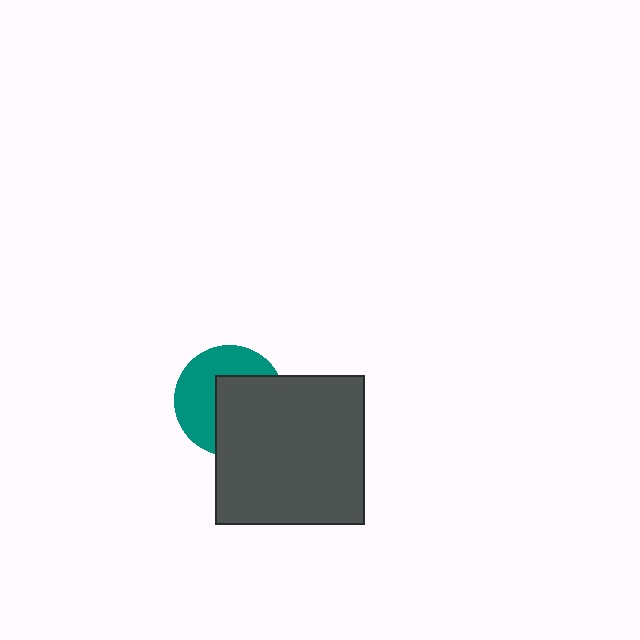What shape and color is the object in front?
The object in front is a dark gray square.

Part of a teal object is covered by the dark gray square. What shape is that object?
It is a circle.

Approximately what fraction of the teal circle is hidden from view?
Roughly 50% of the teal circle is hidden behind the dark gray square.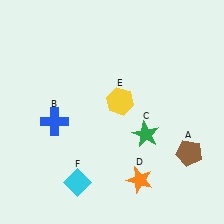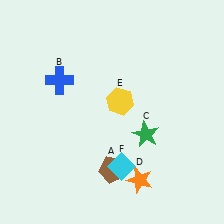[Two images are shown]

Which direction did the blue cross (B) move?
The blue cross (B) moved up.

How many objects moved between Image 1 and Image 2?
3 objects moved between the two images.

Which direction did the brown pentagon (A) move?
The brown pentagon (A) moved left.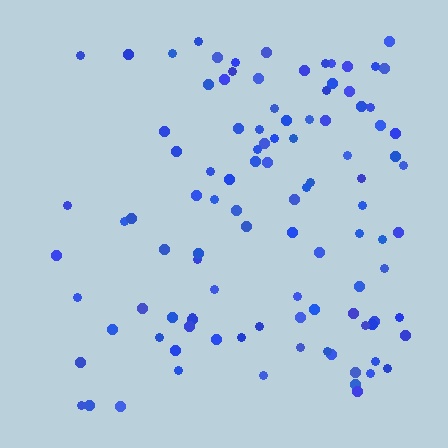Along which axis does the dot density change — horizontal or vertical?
Horizontal.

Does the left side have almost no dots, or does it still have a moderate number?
Still a moderate number, just noticeably fewer than the right.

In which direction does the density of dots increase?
From left to right, with the right side densest.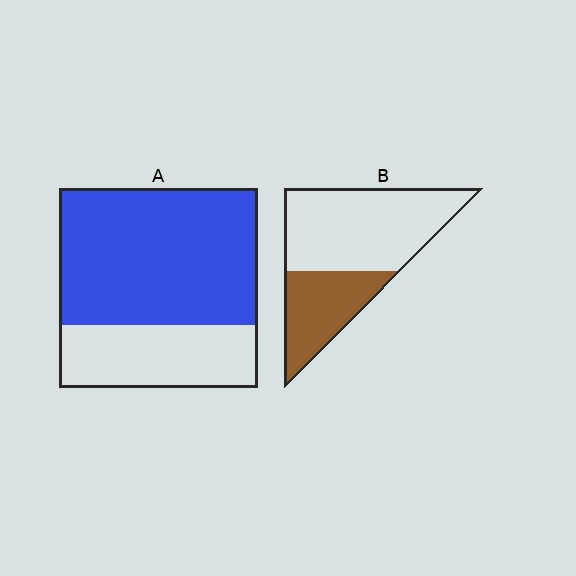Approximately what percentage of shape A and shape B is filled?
A is approximately 70% and B is approximately 35%.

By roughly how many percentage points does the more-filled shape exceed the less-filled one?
By roughly 35 percentage points (A over B).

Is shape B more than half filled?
No.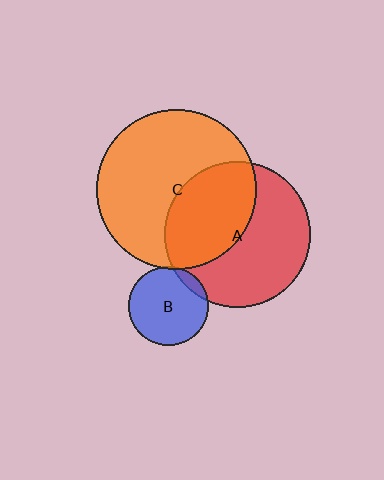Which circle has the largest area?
Circle C (orange).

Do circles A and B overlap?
Yes.